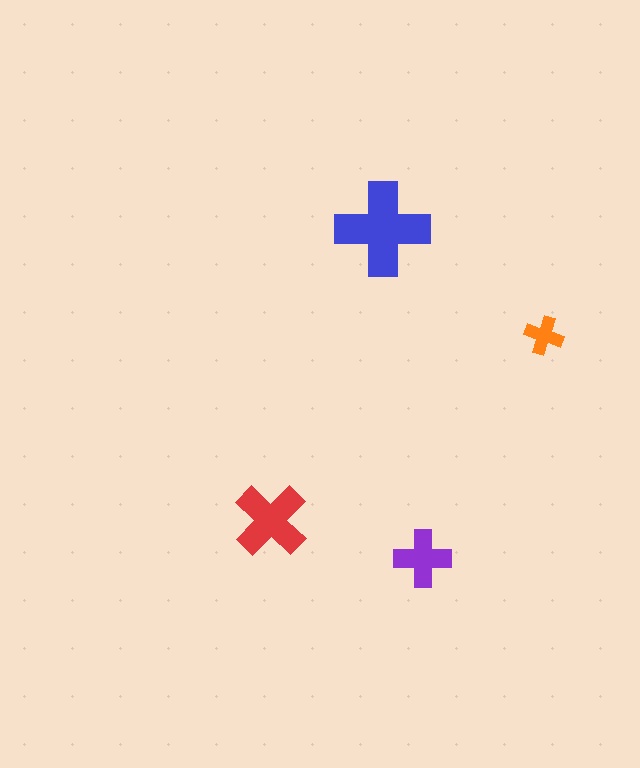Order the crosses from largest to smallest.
the blue one, the red one, the purple one, the orange one.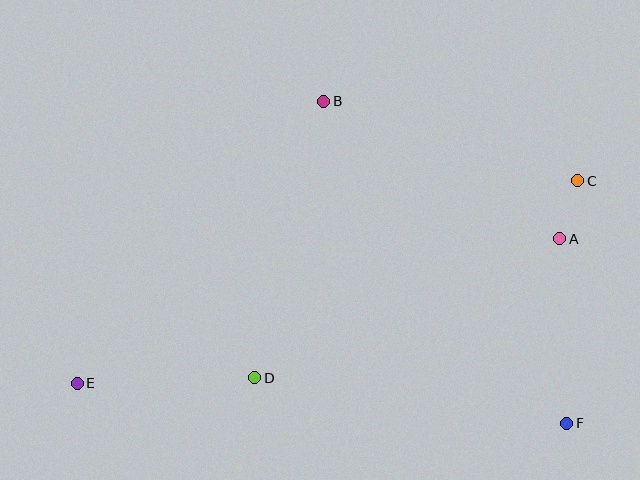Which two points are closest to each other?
Points A and C are closest to each other.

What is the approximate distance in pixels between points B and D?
The distance between B and D is approximately 285 pixels.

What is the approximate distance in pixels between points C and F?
The distance between C and F is approximately 243 pixels.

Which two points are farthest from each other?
Points C and E are farthest from each other.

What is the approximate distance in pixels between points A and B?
The distance between A and B is approximately 273 pixels.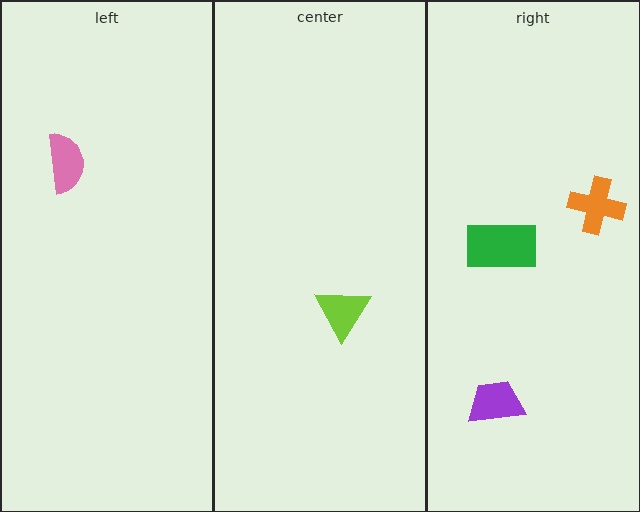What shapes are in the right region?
The purple trapezoid, the orange cross, the green rectangle.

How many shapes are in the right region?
3.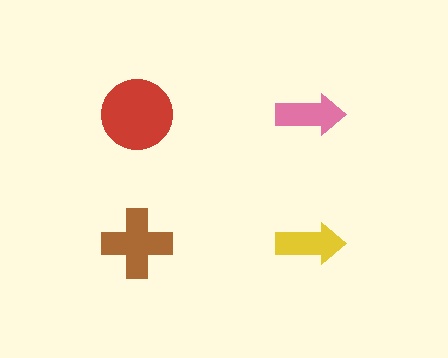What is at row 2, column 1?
A brown cross.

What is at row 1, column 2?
A pink arrow.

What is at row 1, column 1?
A red circle.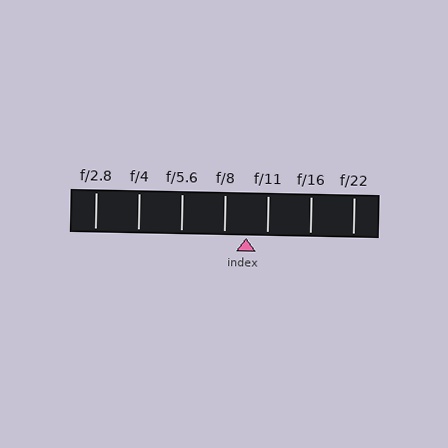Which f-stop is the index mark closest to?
The index mark is closest to f/11.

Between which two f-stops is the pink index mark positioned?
The index mark is between f/8 and f/11.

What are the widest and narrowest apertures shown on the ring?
The widest aperture shown is f/2.8 and the narrowest is f/22.